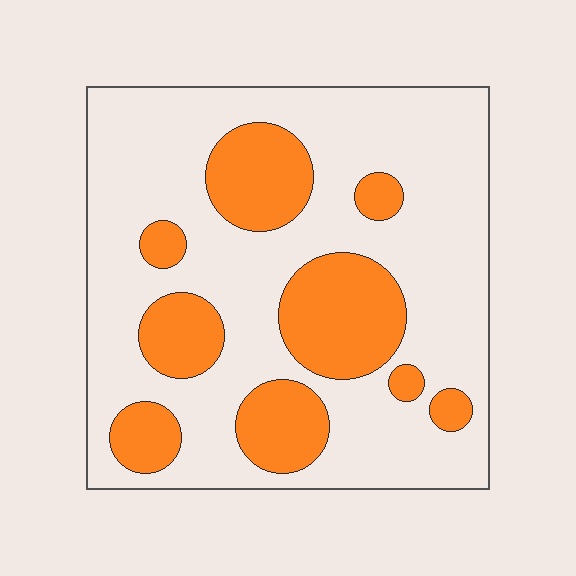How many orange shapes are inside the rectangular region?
9.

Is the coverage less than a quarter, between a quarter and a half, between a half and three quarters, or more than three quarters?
Between a quarter and a half.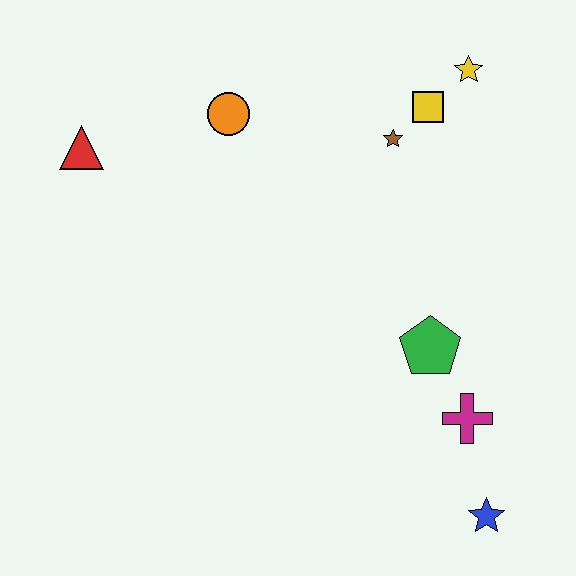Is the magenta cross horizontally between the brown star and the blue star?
Yes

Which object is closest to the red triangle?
The orange circle is closest to the red triangle.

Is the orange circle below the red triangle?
No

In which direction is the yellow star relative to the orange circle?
The yellow star is to the right of the orange circle.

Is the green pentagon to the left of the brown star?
No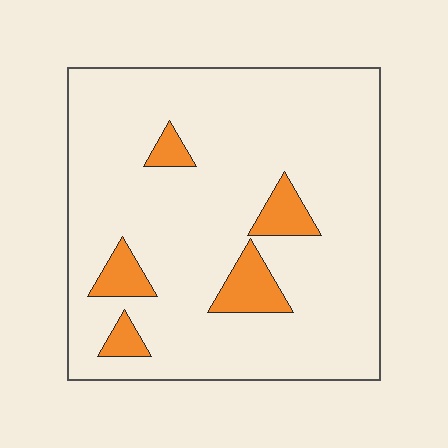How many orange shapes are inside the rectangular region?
5.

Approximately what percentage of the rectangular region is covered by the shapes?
Approximately 10%.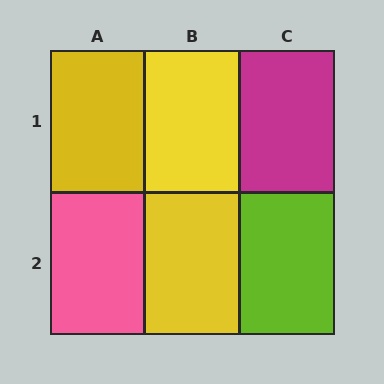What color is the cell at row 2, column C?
Lime.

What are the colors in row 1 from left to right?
Yellow, yellow, magenta.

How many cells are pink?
1 cell is pink.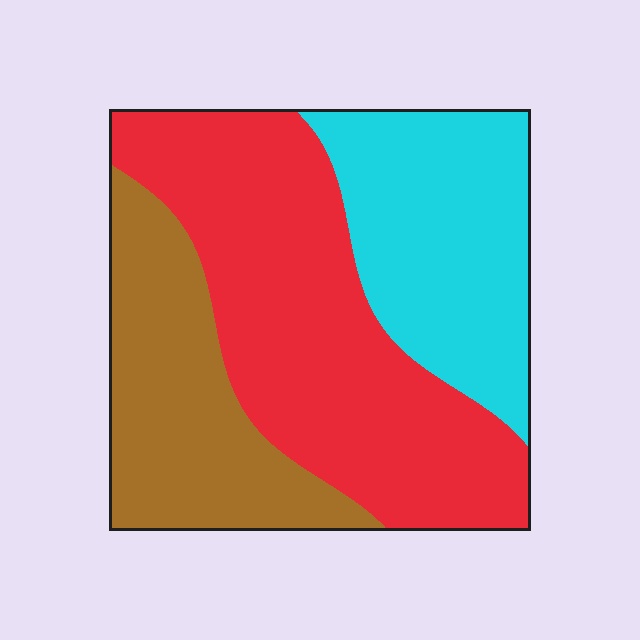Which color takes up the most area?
Red, at roughly 45%.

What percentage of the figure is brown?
Brown covers 26% of the figure.